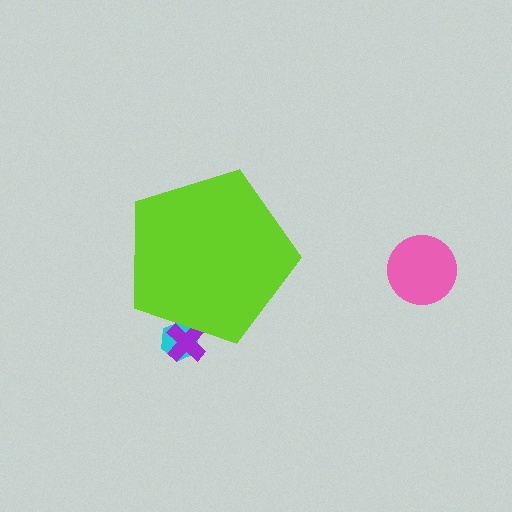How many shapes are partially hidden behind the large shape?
2 shapes are partially hidden.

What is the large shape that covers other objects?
A lime pentagon.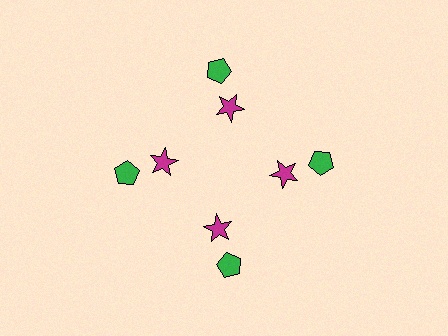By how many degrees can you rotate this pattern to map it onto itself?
The pattern maps onto itself every 90 degrees of rotation.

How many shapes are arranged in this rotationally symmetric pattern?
There are 8 shapes, arranged in 4 groups of 2.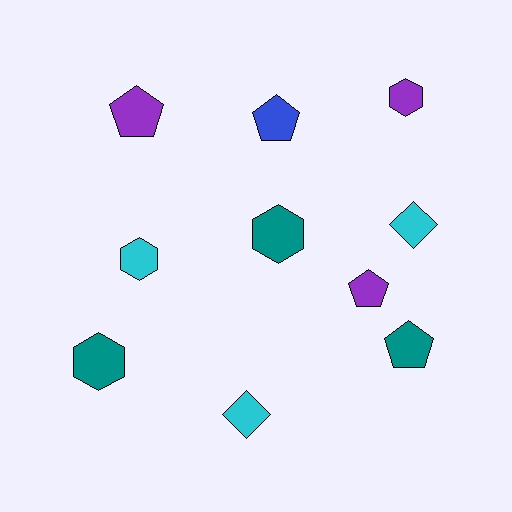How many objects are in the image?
There are 10 objects.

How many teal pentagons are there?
There is 1 teal pentagon.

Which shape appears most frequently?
Hexagon, with 4 objects.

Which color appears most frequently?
Teal, with 3 objects.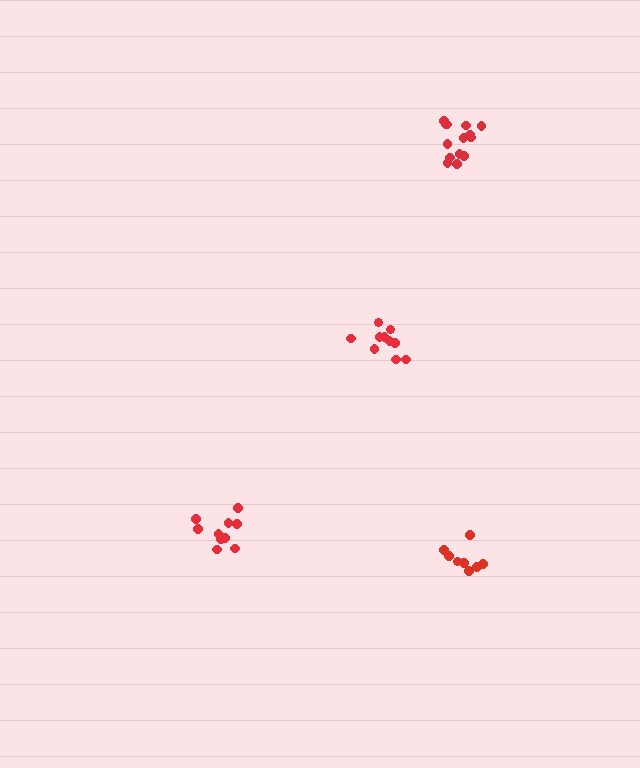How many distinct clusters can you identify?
There are 4 distinct clusters.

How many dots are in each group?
Group 1: 10 dots, Group 2: 14 dots, Group 3: 10 dots, Group 4: 8 dots (42 total).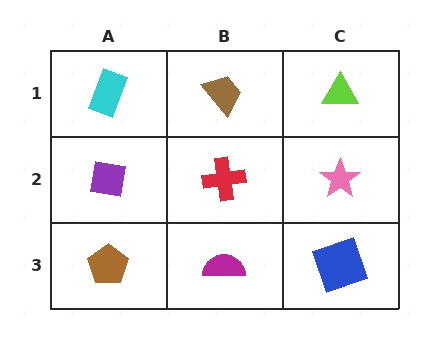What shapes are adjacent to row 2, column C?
A lime triangle (row 1, column C), a blue square (row 3, column C), a red cross (row 2, column B).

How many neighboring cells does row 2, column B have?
4.